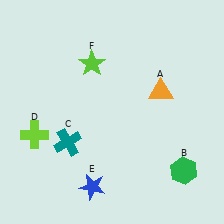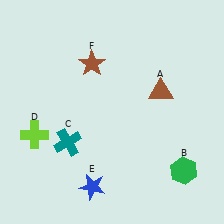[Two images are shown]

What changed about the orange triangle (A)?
In Image 1, A is orange. In Image 2, it changed to brown.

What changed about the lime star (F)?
In Image 1, F is lime. In Image 2, it changed to brown.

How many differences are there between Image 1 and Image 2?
There are 2 differences between the two images.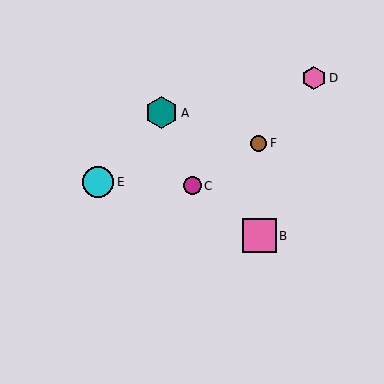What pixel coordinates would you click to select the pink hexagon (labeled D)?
Click at (314, 78) to select the pink hexagon D.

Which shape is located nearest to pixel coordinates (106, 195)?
The cyan circle (labeled E) at (98, 182) is nearest to that location.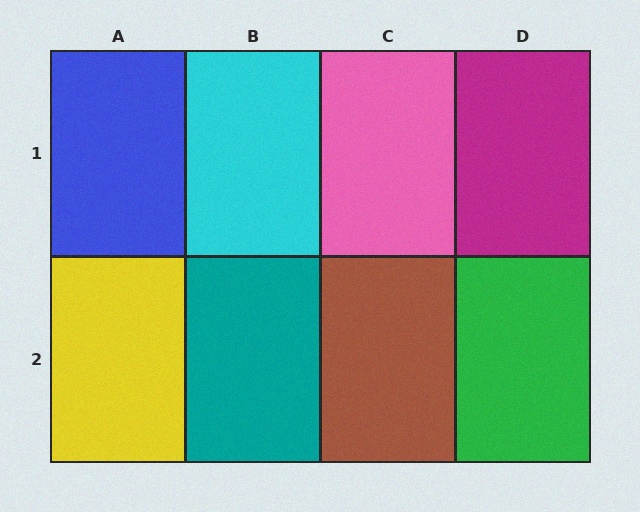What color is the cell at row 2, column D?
Green.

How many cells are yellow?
1 cell is yellow.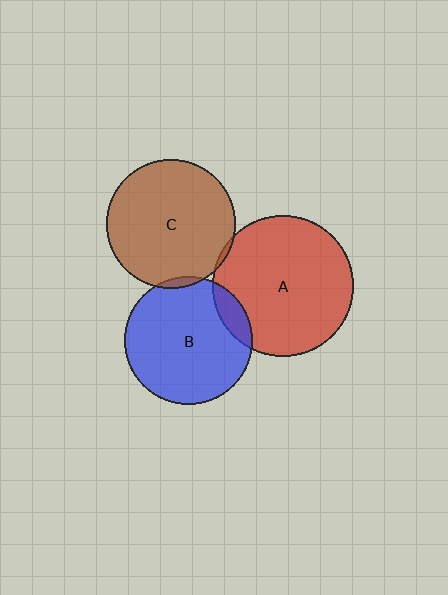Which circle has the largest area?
Circle A (red).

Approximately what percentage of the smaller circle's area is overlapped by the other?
Approximately 5%.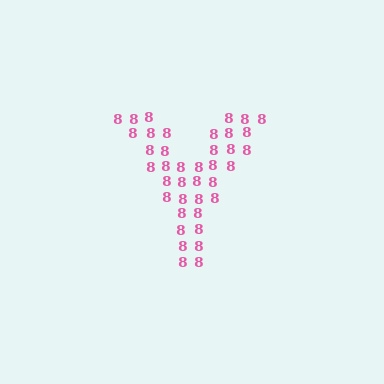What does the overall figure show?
The overall figure shows the letter Y.